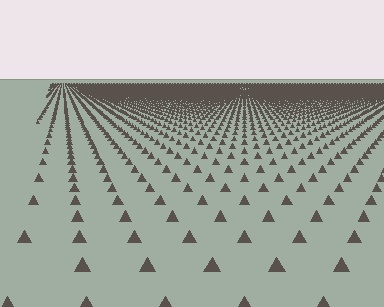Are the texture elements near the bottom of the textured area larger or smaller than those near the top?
Larger. Near the bottom, elements are closer to the viewer and appear at a bigger on-screen size.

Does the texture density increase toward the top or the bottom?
Density increases toward the top.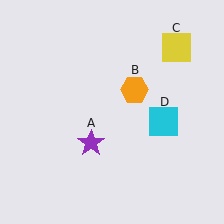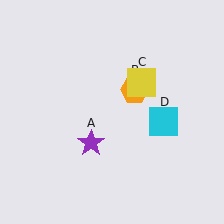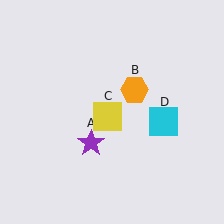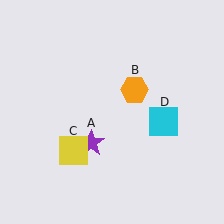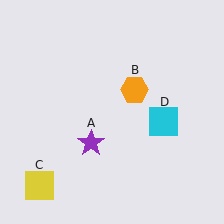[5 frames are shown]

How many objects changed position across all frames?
1 object changed position: yellow square (object C).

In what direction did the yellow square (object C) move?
The yellow square (object C) moved down and to the left.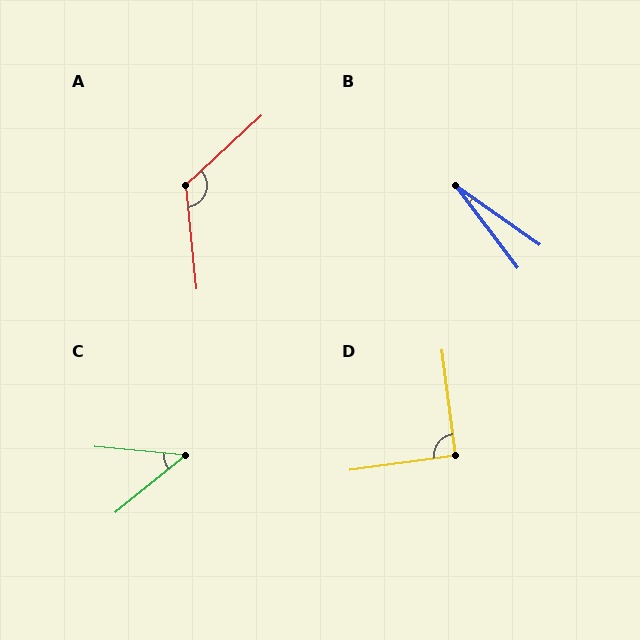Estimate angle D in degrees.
Approximately 91 degrees.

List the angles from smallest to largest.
B (17°), C (44°), D (91°), A (127°).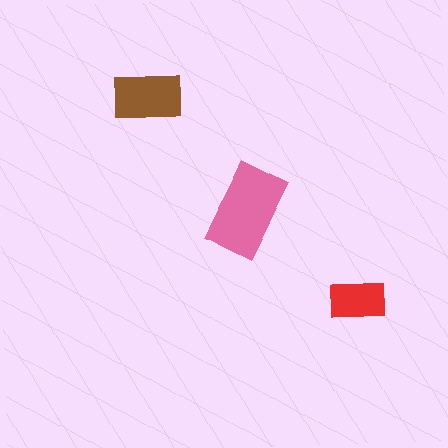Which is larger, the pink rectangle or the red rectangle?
The pink one.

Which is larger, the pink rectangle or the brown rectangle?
The pink one.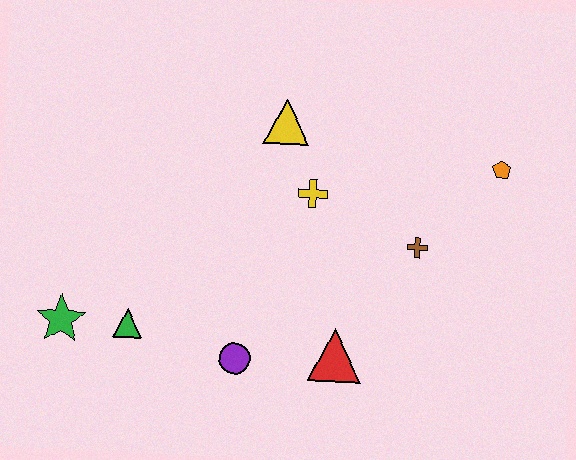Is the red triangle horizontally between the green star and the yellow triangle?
No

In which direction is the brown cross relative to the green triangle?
The brown cross is to the right of the green triangle.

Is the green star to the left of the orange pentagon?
Yes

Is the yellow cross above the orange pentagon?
No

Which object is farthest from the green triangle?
The orange pentagon is farthest from the green triangle.